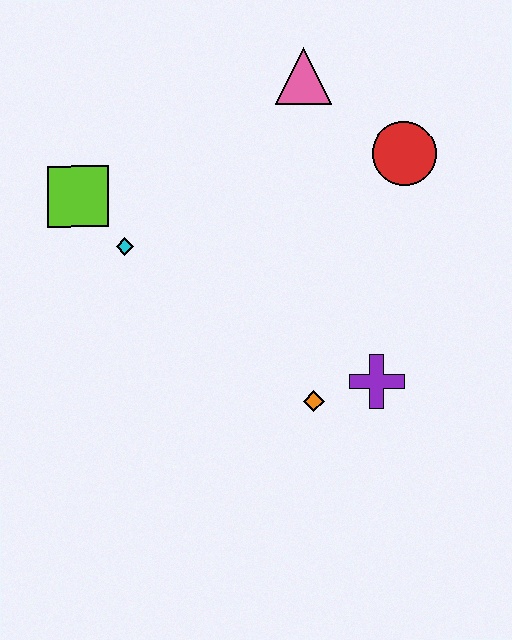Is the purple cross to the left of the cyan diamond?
No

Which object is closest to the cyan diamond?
The lime square is closest to the cyan diamond.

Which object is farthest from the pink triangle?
The orange diamond is farthest from the pink triangle.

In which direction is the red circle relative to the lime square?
The red circle is to the right of the lime square.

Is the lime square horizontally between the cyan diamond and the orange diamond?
No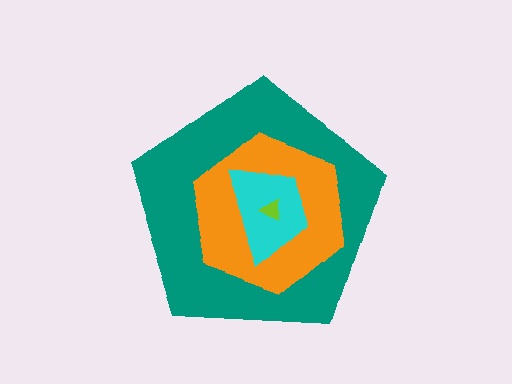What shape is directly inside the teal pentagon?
The orange hexagon.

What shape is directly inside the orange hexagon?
The cyan trapezoid.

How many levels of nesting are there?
4.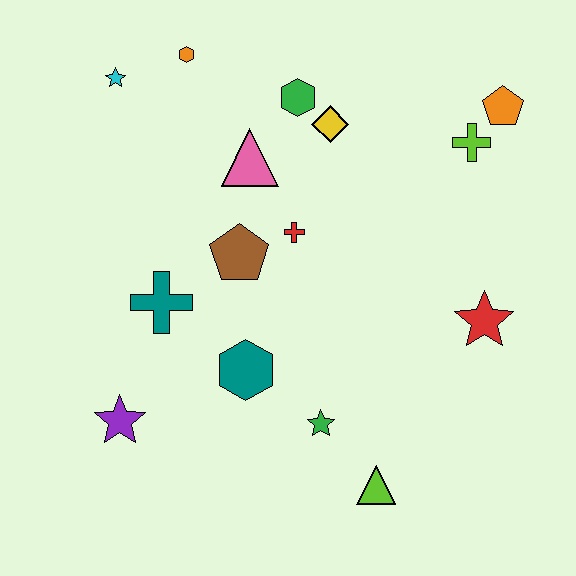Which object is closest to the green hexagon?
The yellow diamond is closest to the green hexagon.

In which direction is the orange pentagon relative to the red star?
The orange pentagon is above the red star.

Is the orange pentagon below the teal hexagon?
No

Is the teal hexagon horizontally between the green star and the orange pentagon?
No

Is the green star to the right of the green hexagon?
Yes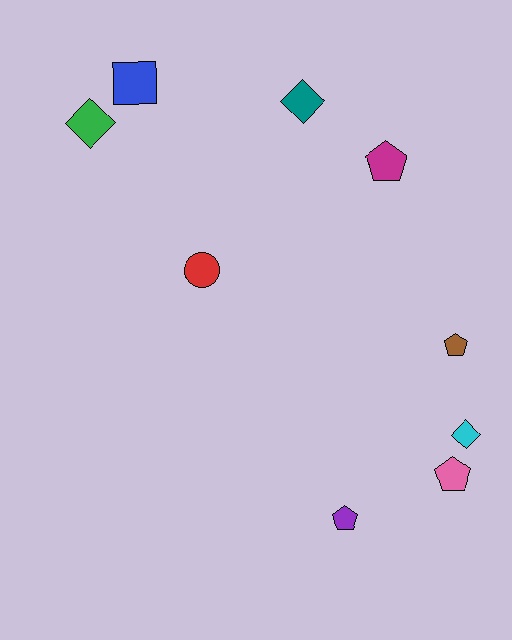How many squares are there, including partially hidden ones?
There is 1 square.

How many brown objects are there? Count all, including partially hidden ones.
There is 1 brown object.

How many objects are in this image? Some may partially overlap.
There are 9 objects.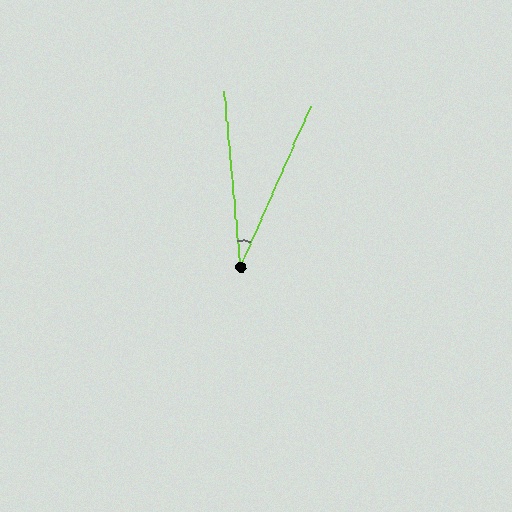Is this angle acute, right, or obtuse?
It is acute.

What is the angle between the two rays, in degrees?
Approximately 29 degrees.